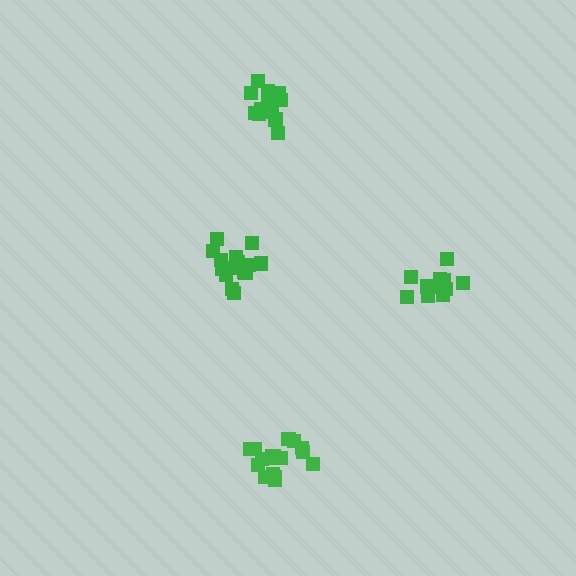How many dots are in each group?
Group 1: 17 dots, Group 2: 15 dots, Group 3: 11 dots, Group 4: 14 dots (57 total).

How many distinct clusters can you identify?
There are 4 distinct clusters.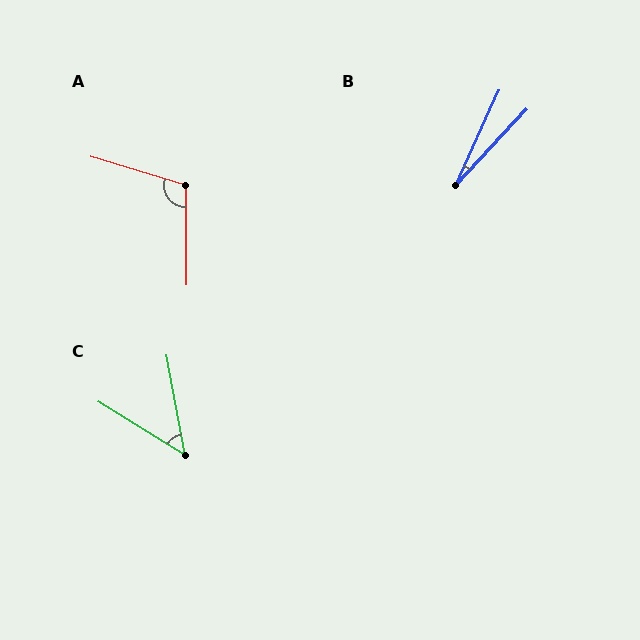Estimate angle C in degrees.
Approximately 48 degrees.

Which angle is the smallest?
B, at approximately 19 degrees.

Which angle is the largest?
A, at approximately 107 degrees.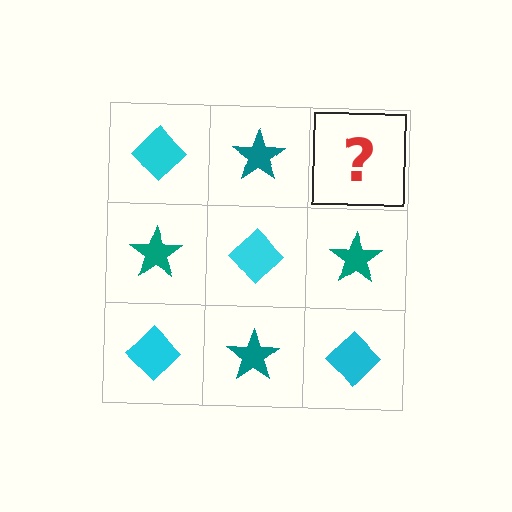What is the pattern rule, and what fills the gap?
The rule is that it alternates cyan diamond and teal star in a checkerboard pattern. The gap should be filled with a cyan diamond.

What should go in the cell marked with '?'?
The missing cell should contain a cyan diamond.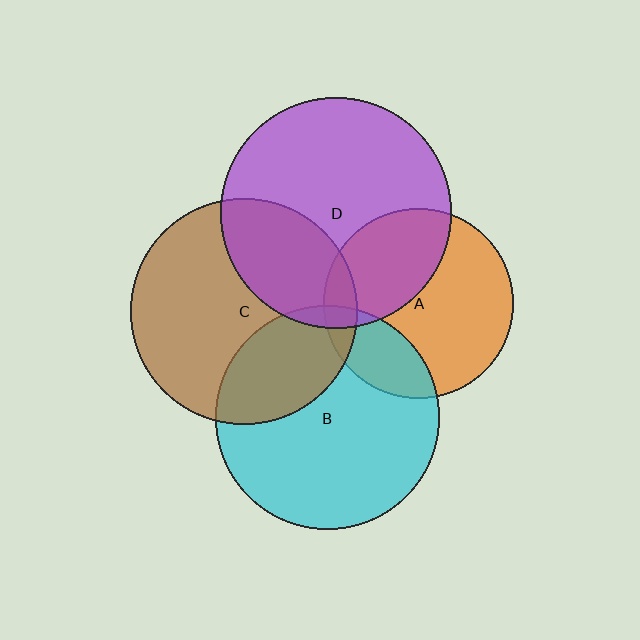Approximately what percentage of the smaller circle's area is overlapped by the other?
Approximately 30%.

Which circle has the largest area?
Circle D (purple).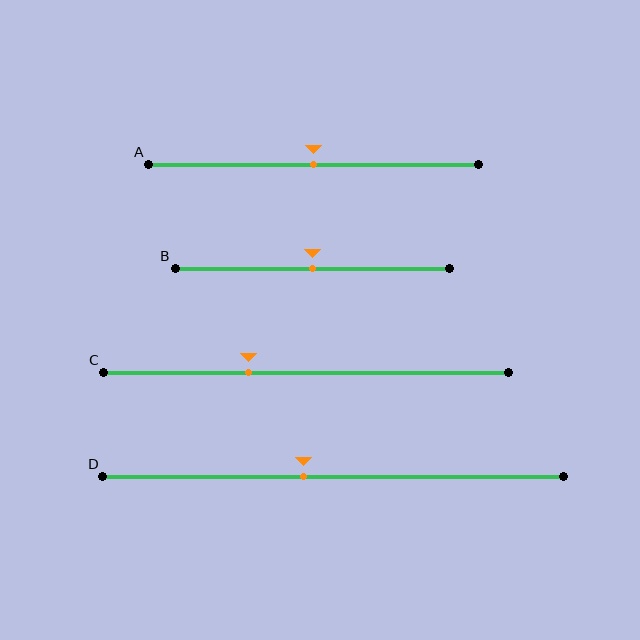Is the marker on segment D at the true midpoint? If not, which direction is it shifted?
No, the marker on segment D is shifted to the left by about 6% of the segment length.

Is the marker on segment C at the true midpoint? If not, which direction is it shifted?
No, the marker on segment C is shifted to the left by about 14% of the segment length.